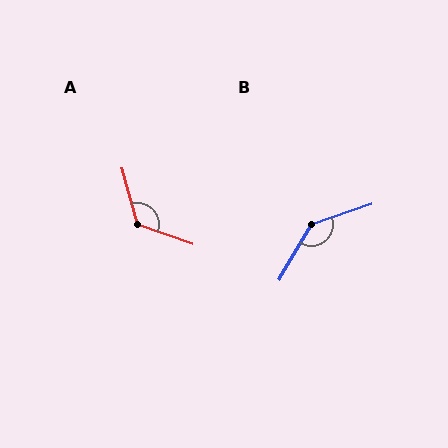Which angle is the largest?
B, at approximately 139 degrees.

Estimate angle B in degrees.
Approximately 139 degrees.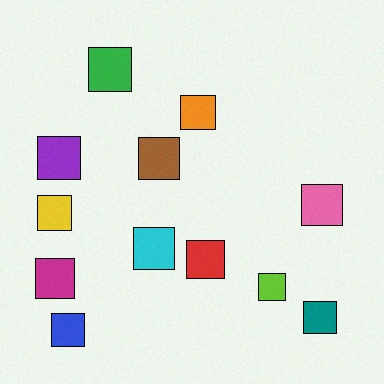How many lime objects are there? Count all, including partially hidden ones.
There is 1 lime object.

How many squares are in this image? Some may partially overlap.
There are 12 squares.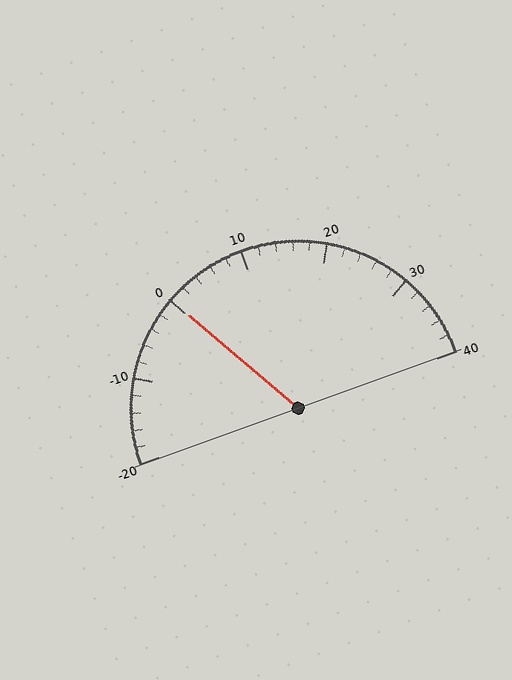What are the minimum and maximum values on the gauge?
The gauge ranges from -20 to 40.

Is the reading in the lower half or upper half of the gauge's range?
The reading is in the lower half of the range (-20 to 40).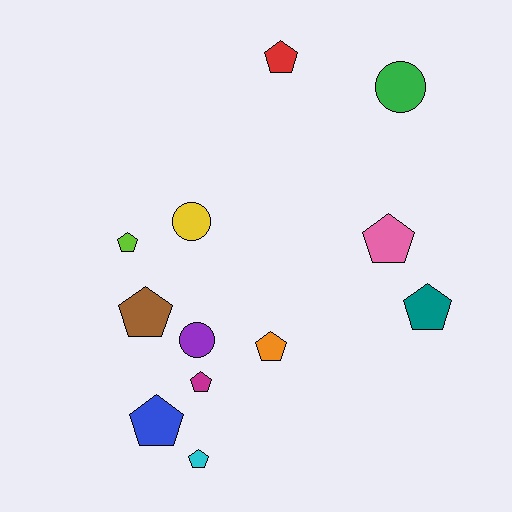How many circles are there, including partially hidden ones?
There are 3 circles.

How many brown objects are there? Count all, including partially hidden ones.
There is 1 brown object.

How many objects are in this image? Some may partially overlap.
There are 12 objects.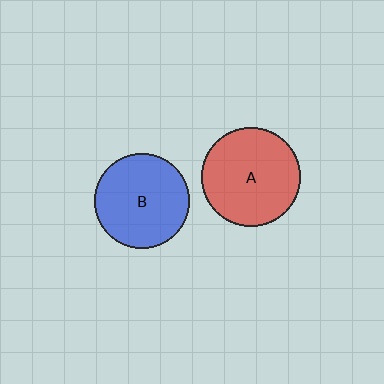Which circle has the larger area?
Circle A (red).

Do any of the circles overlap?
No, none of the circles overlap.